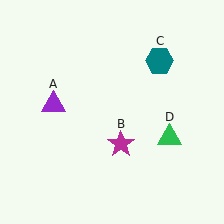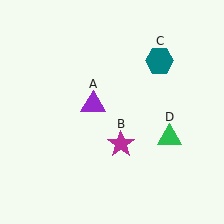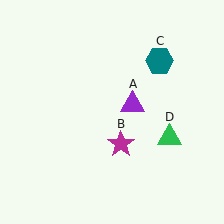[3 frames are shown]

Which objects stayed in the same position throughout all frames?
Magenta star (object B) and teal hexagon (object C) and green triangle (object D) remained stationary.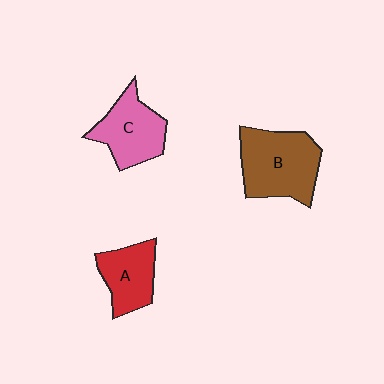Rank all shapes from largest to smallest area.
From largest to smallest: B (brown), C (pink), A (red).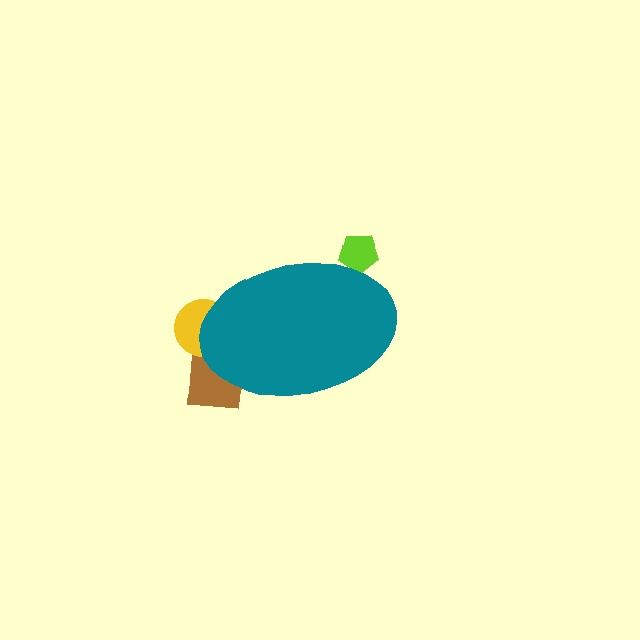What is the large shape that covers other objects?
A teal ellipse.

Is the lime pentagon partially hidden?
Yes, the lime pentagon is partially hidden behind the teal ellipse.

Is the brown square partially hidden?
Yes, the brown square is partially hidden behind the teal ellipse.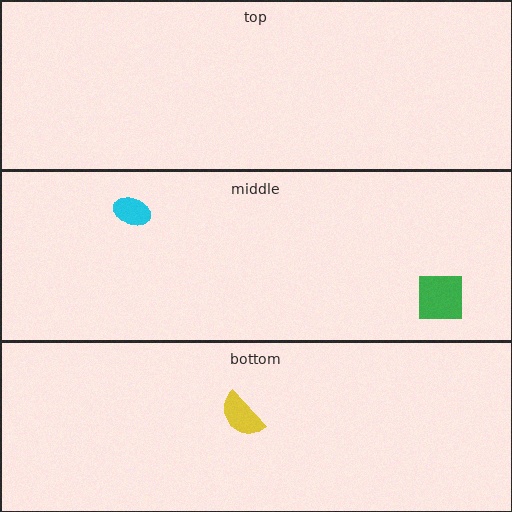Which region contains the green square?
The middle region.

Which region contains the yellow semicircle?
The bottom region.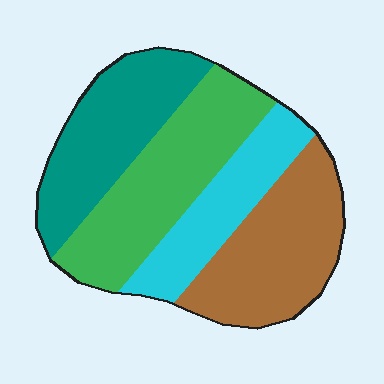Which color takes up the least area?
Cyan, at roughly 20%.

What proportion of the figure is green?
Green covers about 30% of the figure.